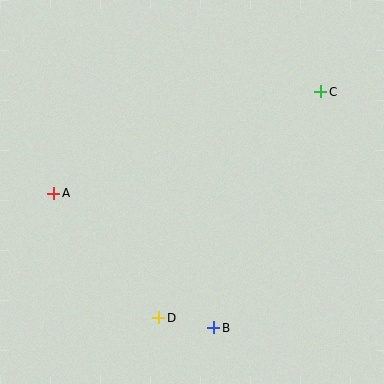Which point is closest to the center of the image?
Point D at (159, 318) is closest to the center.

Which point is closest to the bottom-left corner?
Point D is closest to the bottom-left corner.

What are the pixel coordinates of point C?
Point C is at (321, 92).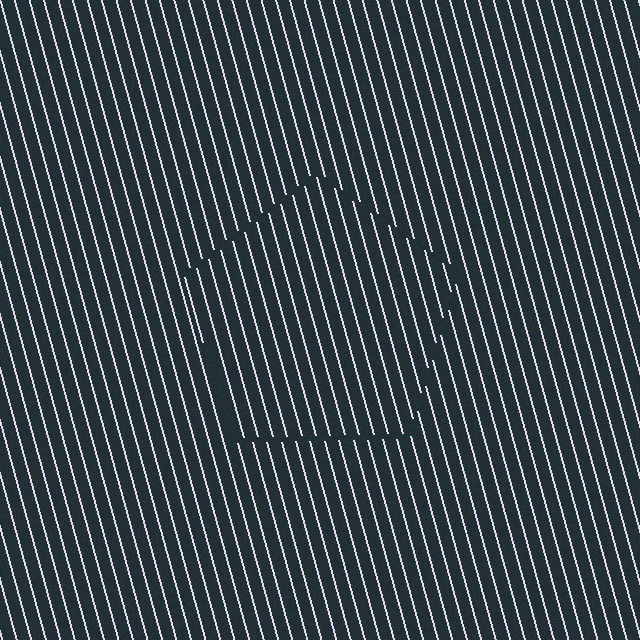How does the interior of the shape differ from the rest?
The interior of the shape contains the same grating, shifted by half a period — the contour is defined by the phase discontinuity where line-ends from the inner and outer gratings abut.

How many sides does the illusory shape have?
5 sides — the line-ends trace a pentagon.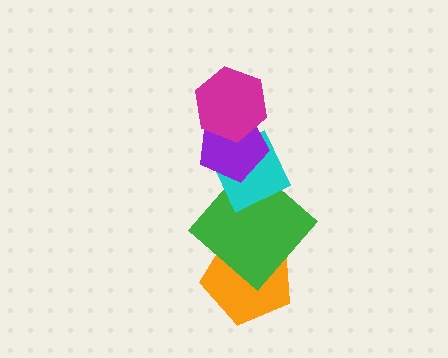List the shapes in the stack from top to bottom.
From top to bottom: the magenta hexagon, the purple pentagon, the cyan diamond, the green diamond, the orange pentagon.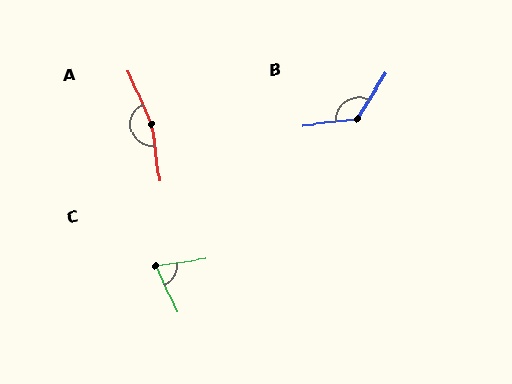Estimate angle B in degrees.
Approximately 129 degrees.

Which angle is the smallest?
C, at approximately 74 degrees.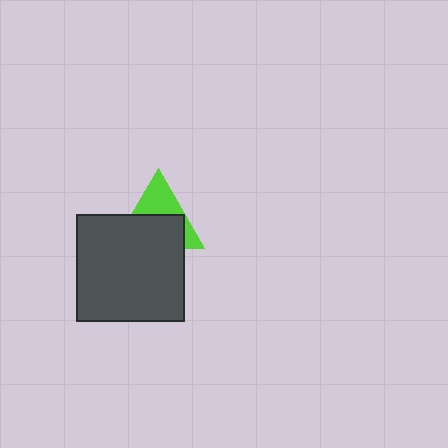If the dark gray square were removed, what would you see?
You would see the complete lime triangle.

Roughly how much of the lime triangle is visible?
A small part of it is visible (roughly 40%).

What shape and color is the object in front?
The object in front is a dark gray square.